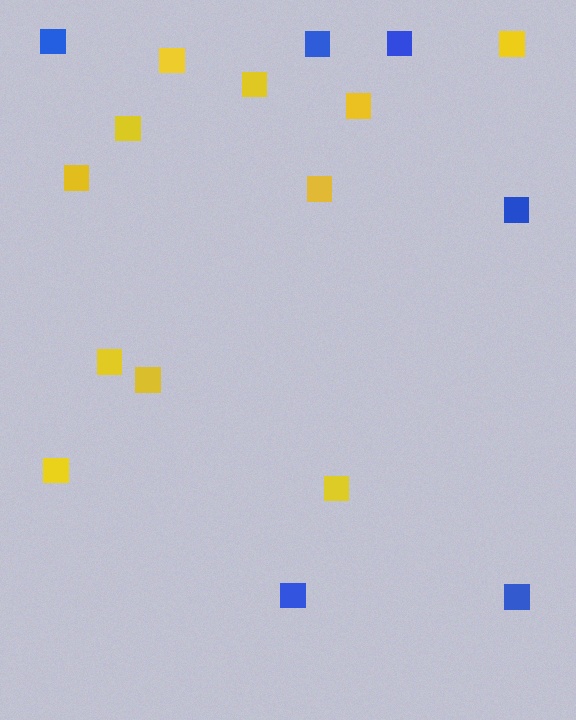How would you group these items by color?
There are 2 groups: one group of blue squares (6) and one group of yellow squares (11).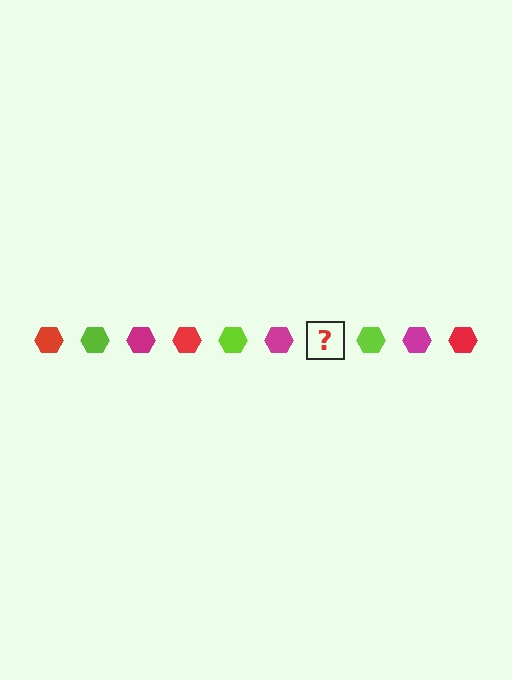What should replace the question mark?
The question mark should be replaced with a red hexagon.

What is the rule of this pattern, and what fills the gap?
The rule is that the pattern cycles through red, lime, magenta hexagons. The gap should be filled with a red hexagon.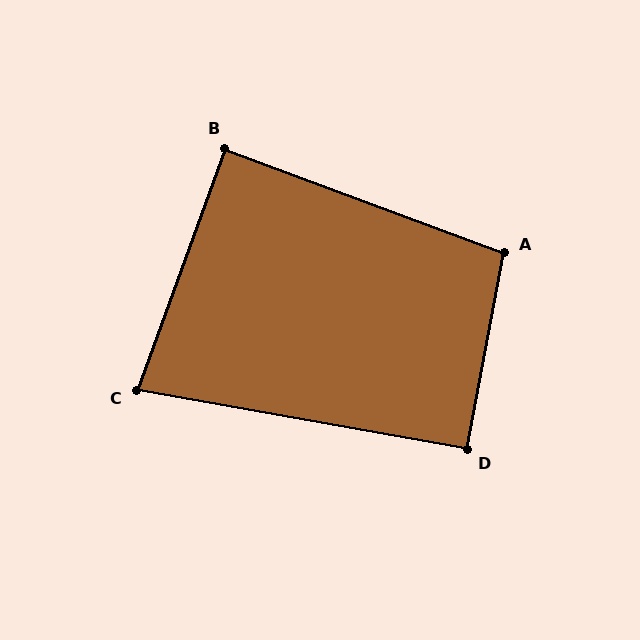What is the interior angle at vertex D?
Approximately 91 degrees (approximately right).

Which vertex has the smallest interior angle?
C, at approximately 80 degrees.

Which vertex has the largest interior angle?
A, at approximately 100 degrees.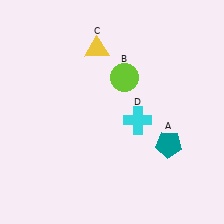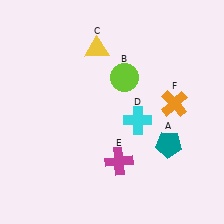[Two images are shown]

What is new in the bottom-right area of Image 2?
A magenta cross (E) was added in the bottom-right area of Image 2.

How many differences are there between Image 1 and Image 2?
There are 2 differences between the two images.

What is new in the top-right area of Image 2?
An orange cross (F) was added in the top-right area of Image 2.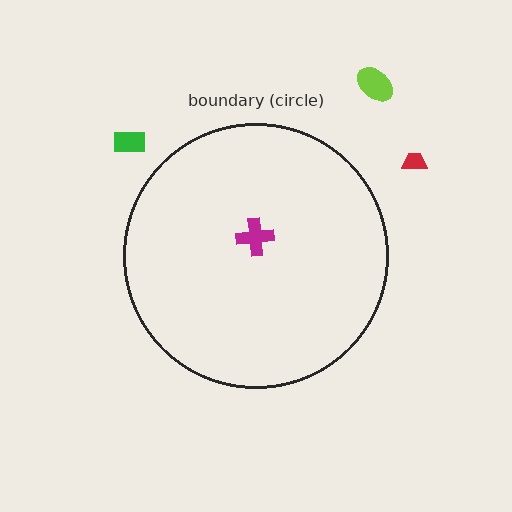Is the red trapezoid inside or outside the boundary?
Outside.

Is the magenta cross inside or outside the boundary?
Inside.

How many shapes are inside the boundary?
1 inside, 3 outside.